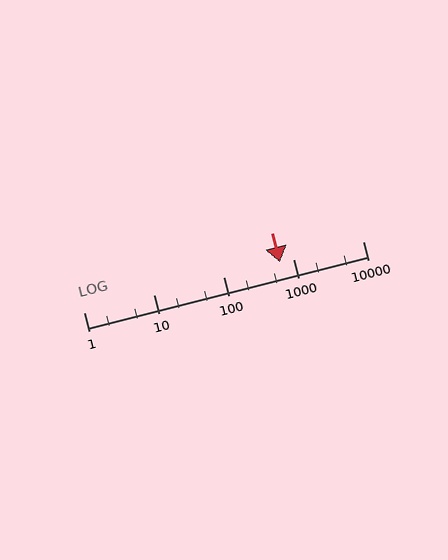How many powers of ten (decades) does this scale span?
The scale spans 4 decades, from 1 to 10000.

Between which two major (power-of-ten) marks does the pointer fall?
The pointer is between 100 and 1000.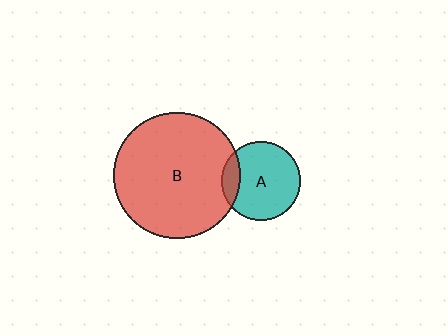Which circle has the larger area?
Circle B (red).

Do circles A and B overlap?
Yes.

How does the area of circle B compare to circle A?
Approximately 2.5 times.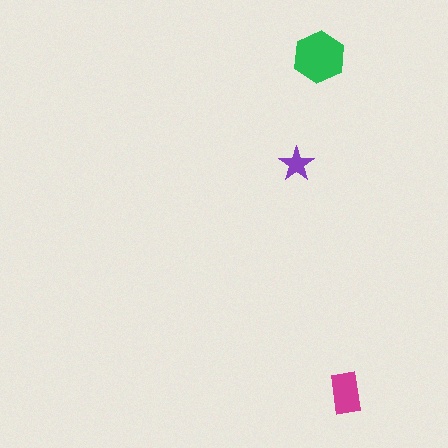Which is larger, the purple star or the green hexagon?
The green hexagon.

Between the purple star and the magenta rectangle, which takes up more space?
The magenta rectangle.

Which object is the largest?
The green hexagon.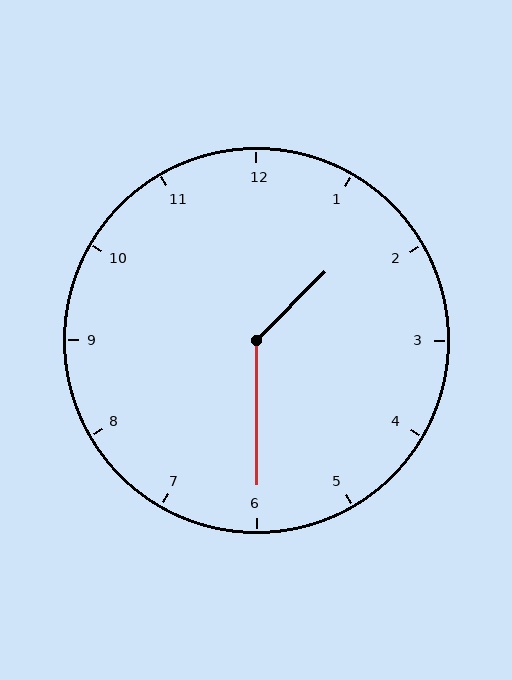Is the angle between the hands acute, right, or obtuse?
It is obtuse.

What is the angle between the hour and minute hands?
Approximately 135 degrees.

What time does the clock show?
1:30.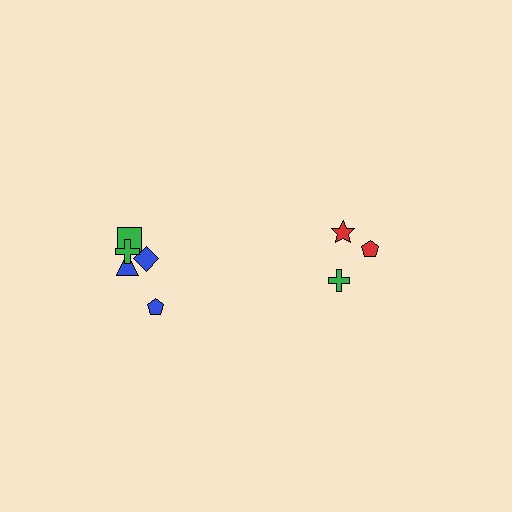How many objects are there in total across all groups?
There are 8 objects.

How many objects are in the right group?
There are 3 objects.